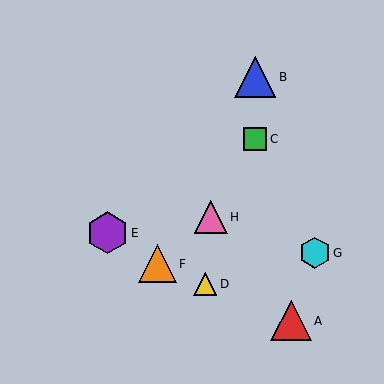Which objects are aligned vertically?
Objects B, C are aligned vertically.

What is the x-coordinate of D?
Object D is at x≈205.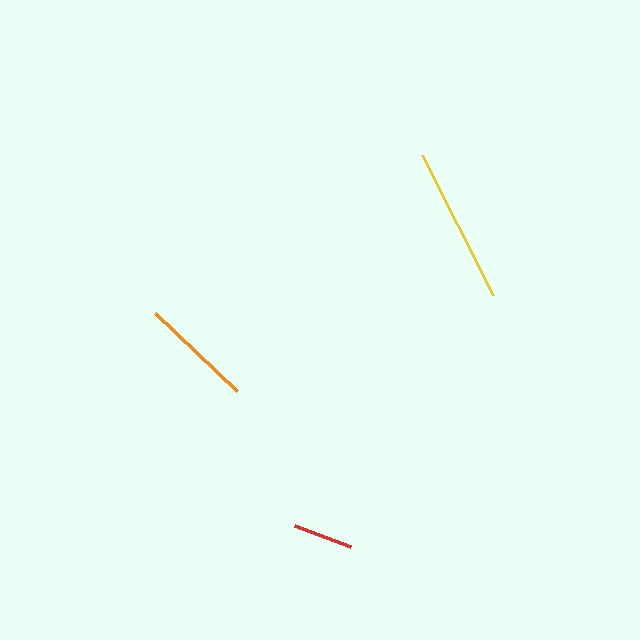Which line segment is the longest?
The yellow line is the longest at approximately 157 pixels.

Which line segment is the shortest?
The red line is the shortest at approximately 60 pixels.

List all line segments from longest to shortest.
From longest to shortest: yellow, orange, red.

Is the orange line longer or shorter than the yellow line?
The yellow line is longer than the orange line.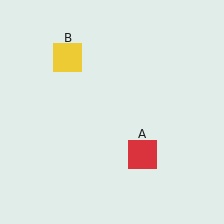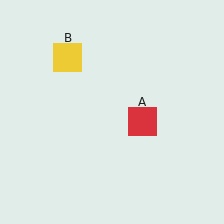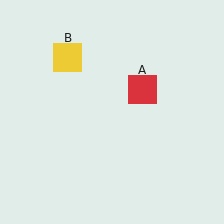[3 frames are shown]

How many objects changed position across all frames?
1 object changed position: red square (object A).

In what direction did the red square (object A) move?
The red square (object A) moved up.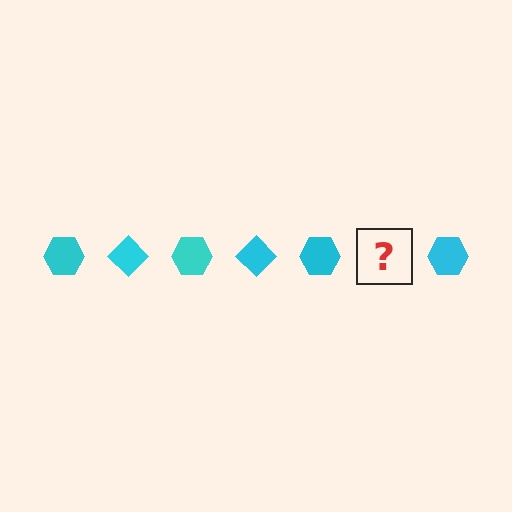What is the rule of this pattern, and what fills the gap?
The rule is that the pattern cycles through hexagon, diamond shapes in cyan. The gap should be filled with a cyan diamond.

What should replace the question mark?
The question mark should be replaced with a cyan diamond.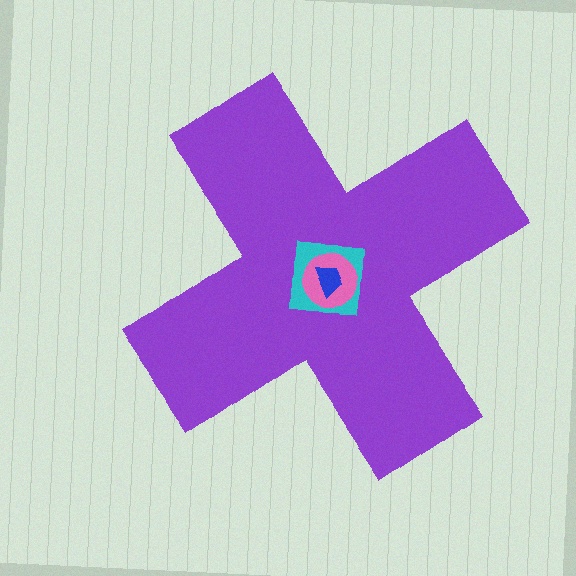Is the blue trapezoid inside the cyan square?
Yes.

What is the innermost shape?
The blue trapezoid.